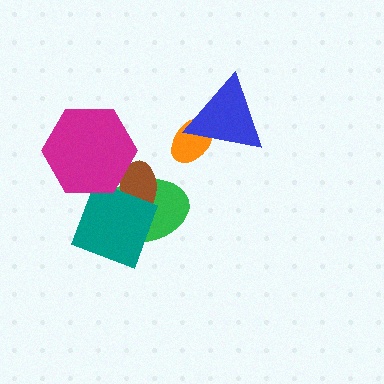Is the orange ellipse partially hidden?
Yes, it is partially covered by another shape.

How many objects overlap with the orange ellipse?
1 object overlaps with the orange ellipse.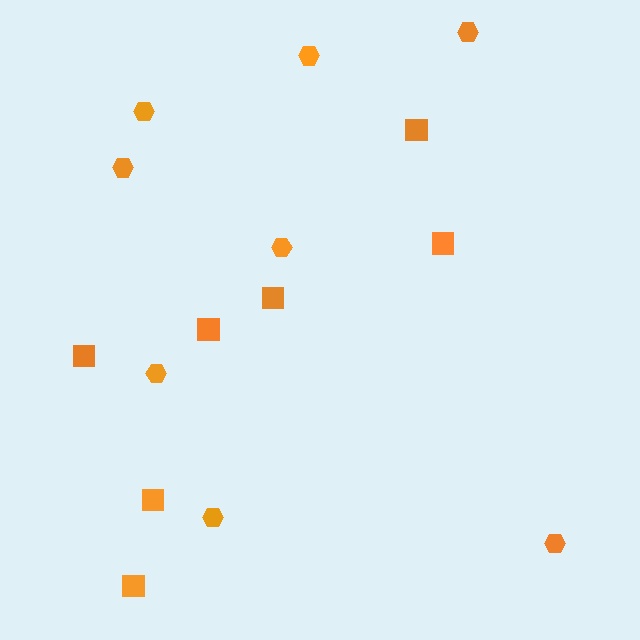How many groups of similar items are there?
There are 2 groups: one group of squares (7) and one group of hexagons (8).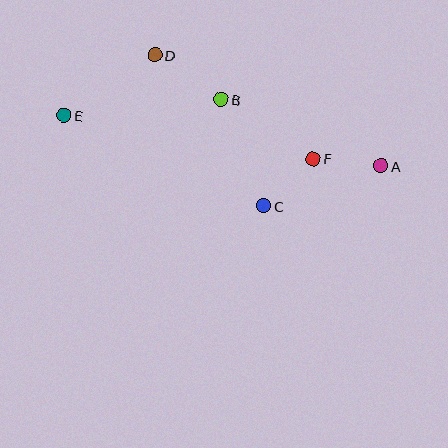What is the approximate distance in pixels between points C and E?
The distance between C and E is approximately 219 pixels.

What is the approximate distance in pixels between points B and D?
The distance between B and D is approximately 80 pixels.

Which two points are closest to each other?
Points C and F are closest to each other.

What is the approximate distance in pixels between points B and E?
The distance between B and E is approximately 158 pixels.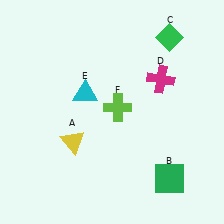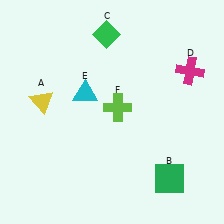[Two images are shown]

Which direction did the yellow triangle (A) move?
The yellow triangle (A) moved up.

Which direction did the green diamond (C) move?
The green diamond (C) moved left.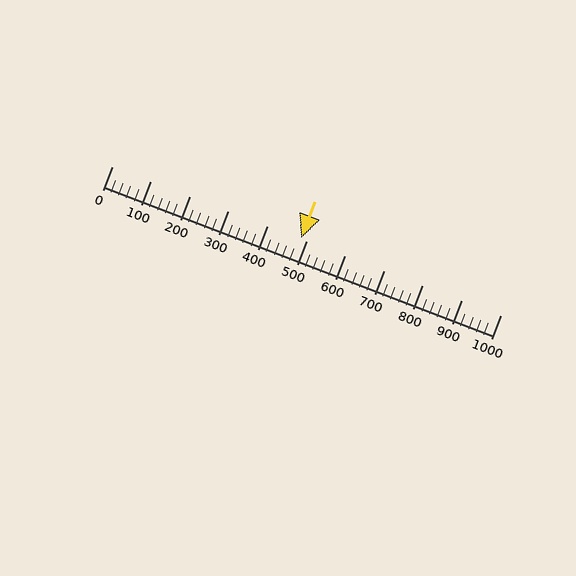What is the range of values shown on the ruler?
The ruler shows values from 0 to 1000.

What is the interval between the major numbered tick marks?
The major tick marks are spaced 100 units apart.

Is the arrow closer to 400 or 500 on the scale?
The arrow is closer to 500.